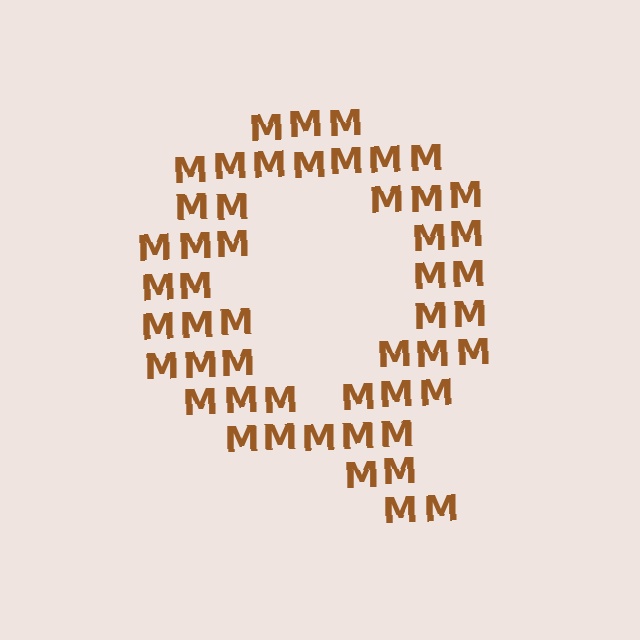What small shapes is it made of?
It is made of small letter M's.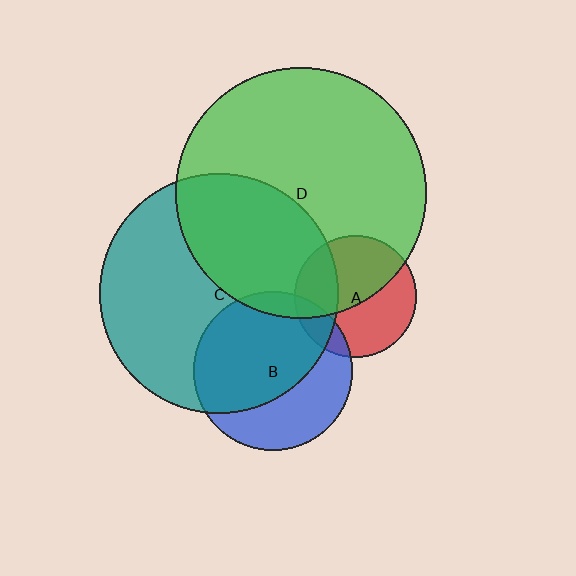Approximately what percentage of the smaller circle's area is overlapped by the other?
Approximately 55%.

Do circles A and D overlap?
Yes.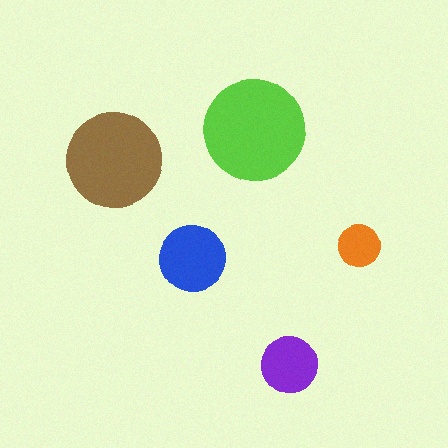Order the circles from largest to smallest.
the lime one, the brown one, the blue one, the purple one, the orange one.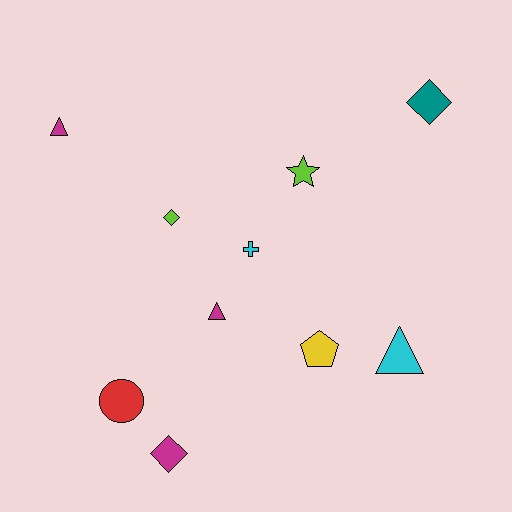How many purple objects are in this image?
There are no purple objects.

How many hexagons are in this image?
There are no hexagons.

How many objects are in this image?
There are 10 objects.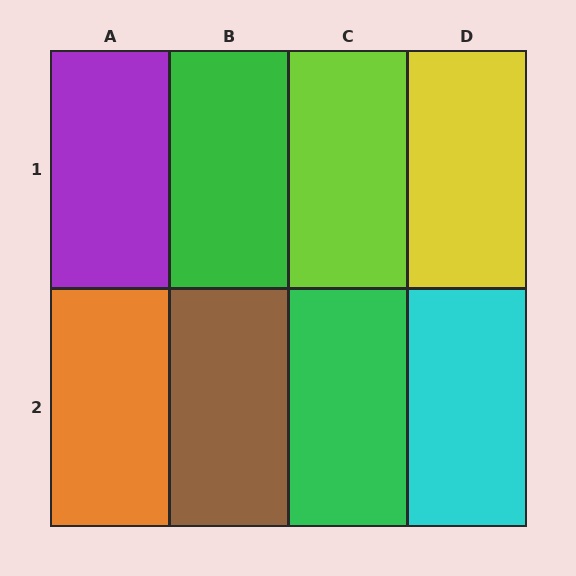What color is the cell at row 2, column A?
Orange.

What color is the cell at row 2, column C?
Green.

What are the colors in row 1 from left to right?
Purple, green, lime, yellow.